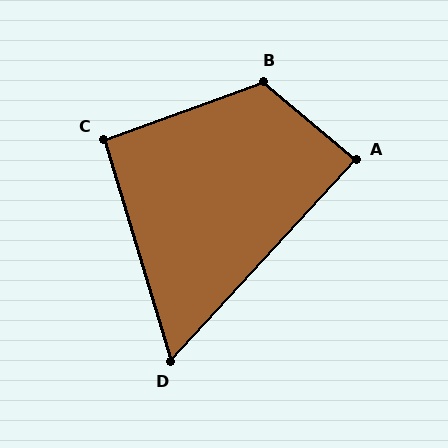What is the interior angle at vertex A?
Approximately 87 degrees (approximately right).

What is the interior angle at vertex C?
Approximately 93 degrees (approximately right).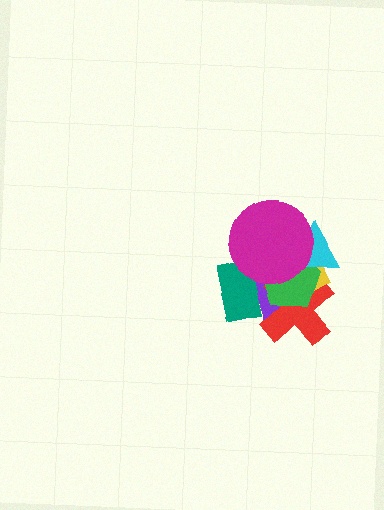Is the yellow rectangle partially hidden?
Yes, it is partially covered by another shape.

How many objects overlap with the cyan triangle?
5 objects overlap with the cyan triangle.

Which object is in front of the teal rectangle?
The magenta circle is in front of the teal rectangle.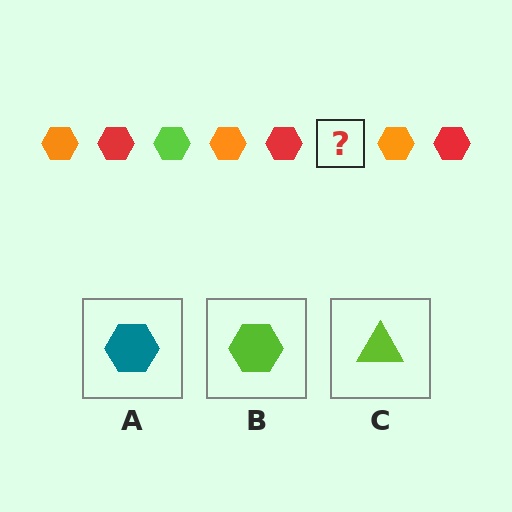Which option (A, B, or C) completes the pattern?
B.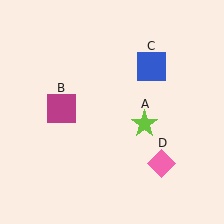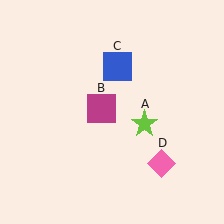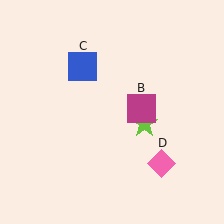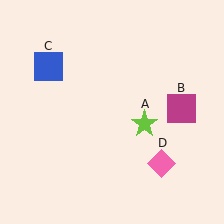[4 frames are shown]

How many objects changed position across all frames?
2 objects changed position: magenta square (object B), blue square (object C).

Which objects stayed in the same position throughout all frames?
Lime star (object A) and pink diamond (object D) remained stationary.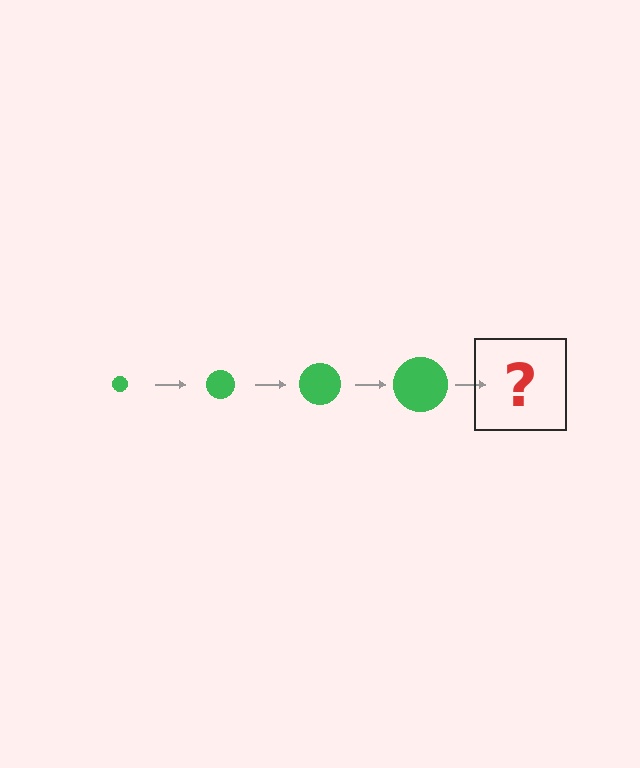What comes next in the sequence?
The next element should be a green circle, larger than the previous one.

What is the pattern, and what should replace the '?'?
The pattern is that the circle gets progressively larger each step. The '?' should be a green circle, larger than the previous one.